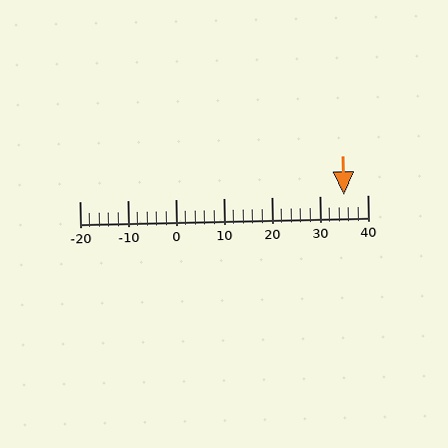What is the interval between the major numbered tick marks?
The major tick marks are spaced 10 units apart.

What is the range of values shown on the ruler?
The ruler shows values from -20 to 40.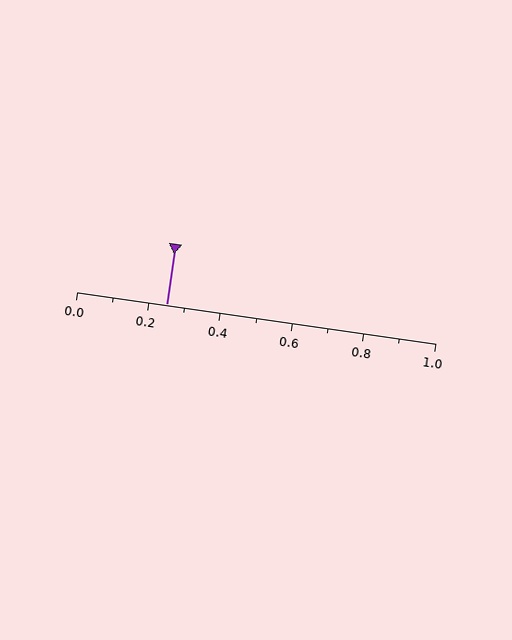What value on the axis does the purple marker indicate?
The marker indicates approximately 0.25.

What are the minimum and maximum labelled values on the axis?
The axis runs from 0.0 to 1.0.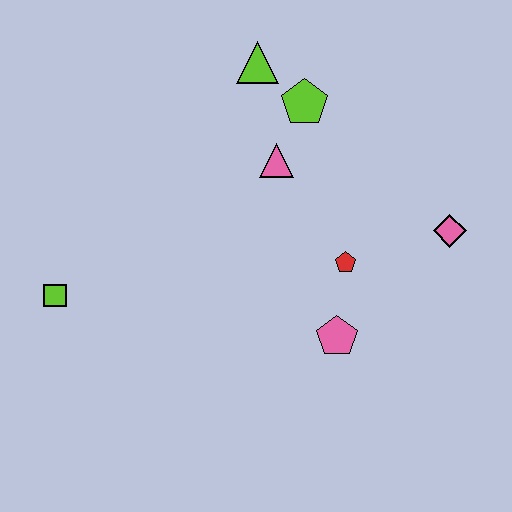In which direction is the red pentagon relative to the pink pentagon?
The red pentagon is above the pink pentagon.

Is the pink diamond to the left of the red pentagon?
No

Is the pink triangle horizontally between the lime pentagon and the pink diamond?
No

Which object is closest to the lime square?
The pink triangle is closest to the lime square.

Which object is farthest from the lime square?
The pink diamond is farthest from the lime square.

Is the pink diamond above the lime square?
Yes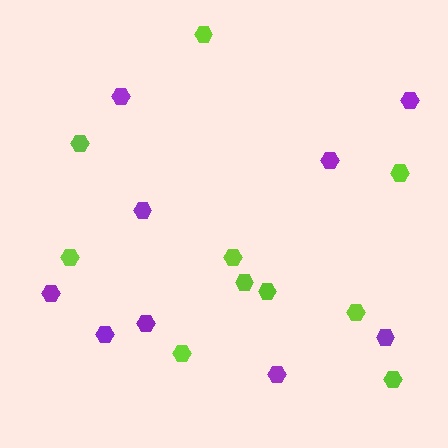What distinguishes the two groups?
There are 2 groups: one group of purple hexagons (9) and one group of lime hexagons (10).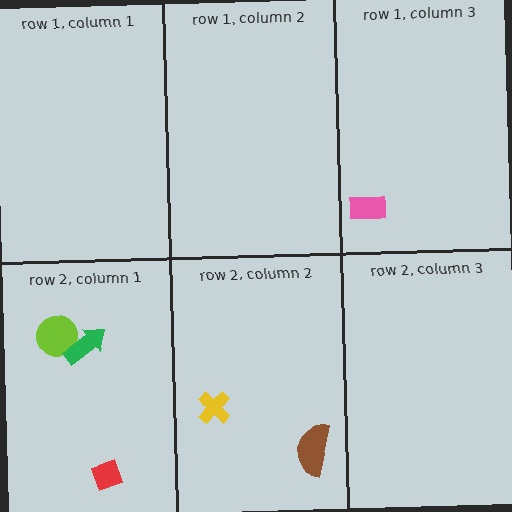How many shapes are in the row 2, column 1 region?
3.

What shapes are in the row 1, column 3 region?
The pink rectangle.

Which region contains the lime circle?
The row 2, column 1 region.